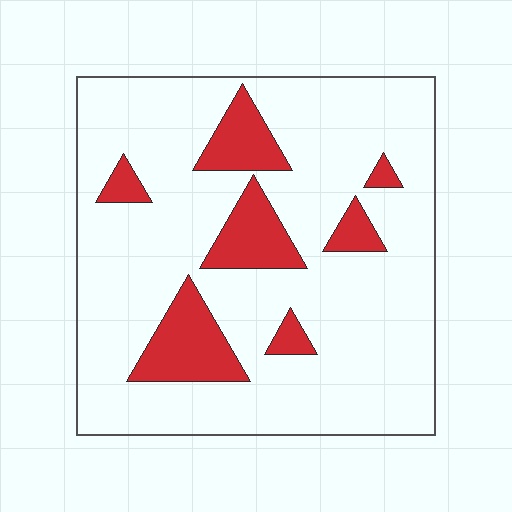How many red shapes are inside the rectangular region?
7.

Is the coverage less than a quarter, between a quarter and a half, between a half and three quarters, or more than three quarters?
Less than a quarter.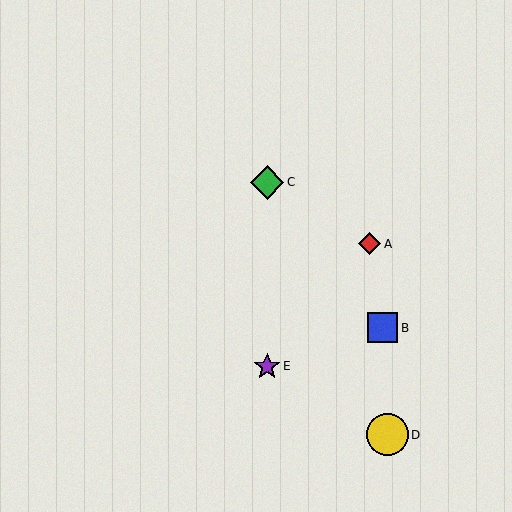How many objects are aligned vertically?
2 objects (C, E) are aligned vertically.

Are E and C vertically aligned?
Yes, both are at x≈267.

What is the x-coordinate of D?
Object D is at x≈387.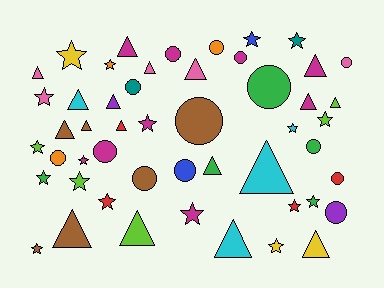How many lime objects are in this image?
There are 5 lime objects.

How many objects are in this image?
There are 50 objects.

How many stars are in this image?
There are 18 stars.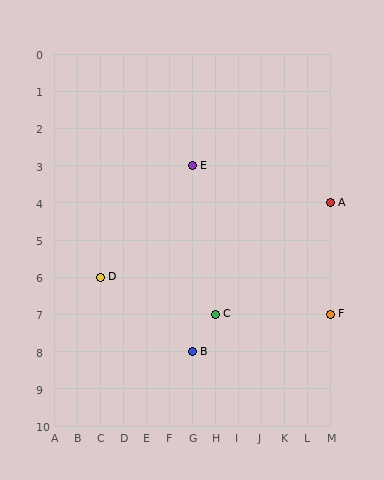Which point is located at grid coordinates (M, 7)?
Point F is at (M, 7).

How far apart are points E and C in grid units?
Points E and C are 1 column and 4 rows apart (about 4.1 grid units diagonally).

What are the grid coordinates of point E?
Point E is at grid coordinates (G, 3).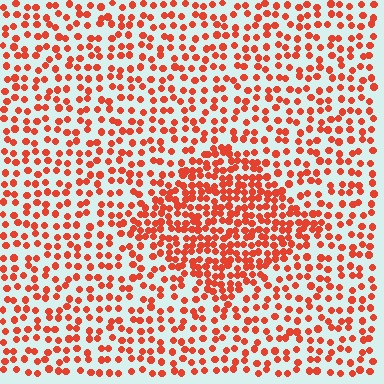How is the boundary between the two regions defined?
The boundary is defined by a change in element density (approximately 1.9x ratio). All elements are the same color, size, and shape.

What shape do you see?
I see a diamond.